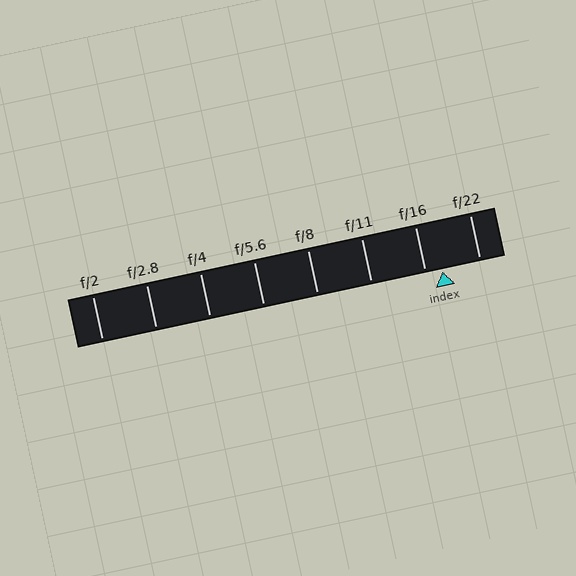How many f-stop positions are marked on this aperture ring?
There are 8 f-stop positions marked.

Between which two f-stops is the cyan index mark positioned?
The index mark is between f/16 and f/22.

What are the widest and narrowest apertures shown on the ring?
The widest aperture shown is f/2 and the narrowest is f/22.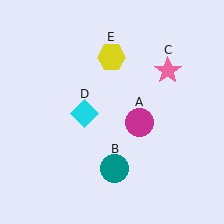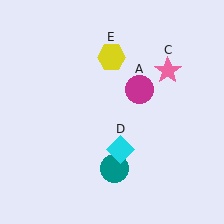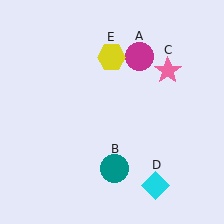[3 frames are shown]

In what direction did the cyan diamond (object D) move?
The cyan diamond (object D) moved down and to the right.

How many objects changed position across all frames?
2 objects changed position: magenta circle (object A), cyan diamond (object D).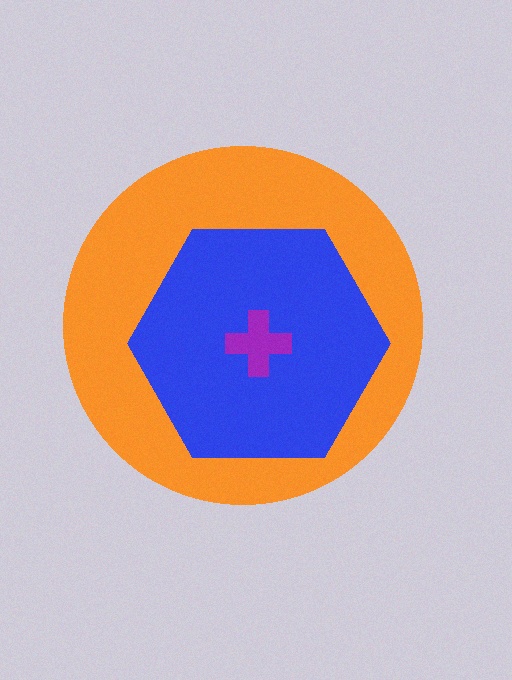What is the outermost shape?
The orange circle.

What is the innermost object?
The purple cross.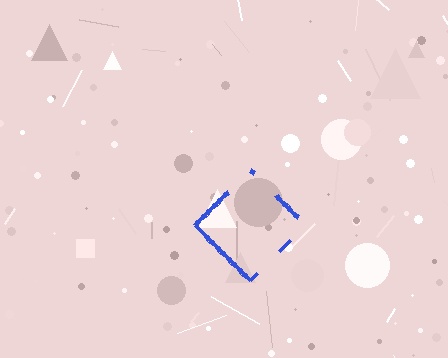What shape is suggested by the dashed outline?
The dashed outline suggests a diamond.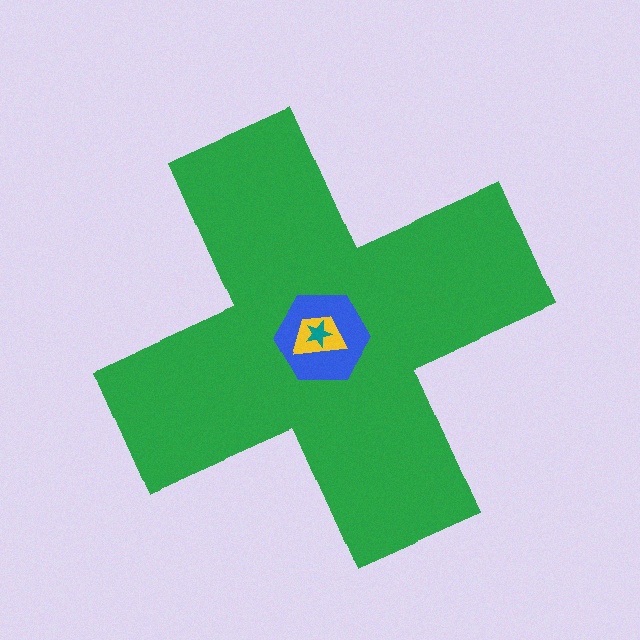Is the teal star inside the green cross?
Yes.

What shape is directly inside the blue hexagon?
The yellow trapezoid.